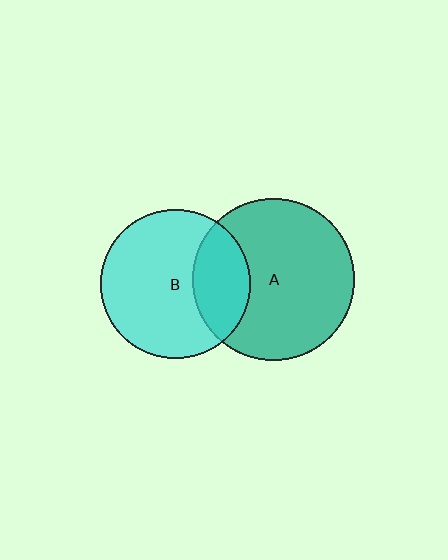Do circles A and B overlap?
Yes.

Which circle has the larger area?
Circle A (teal).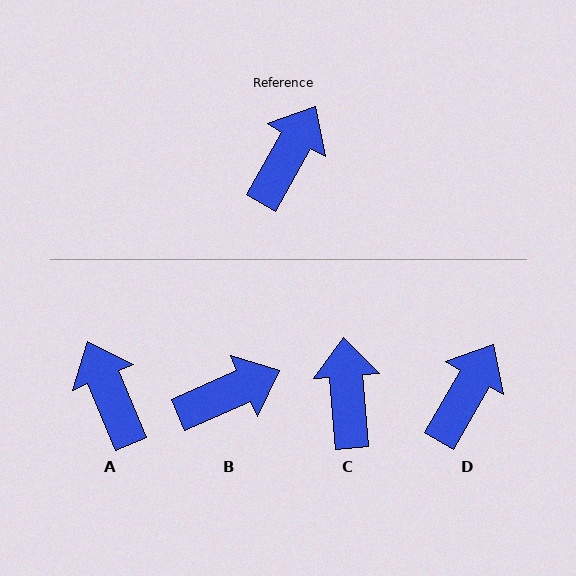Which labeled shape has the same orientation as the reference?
D.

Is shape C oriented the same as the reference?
No, it is off by about 34 degrees.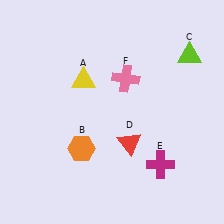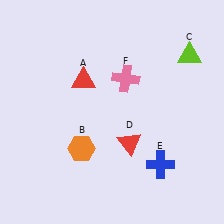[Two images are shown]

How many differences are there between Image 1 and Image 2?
There are 2 differences between the two images.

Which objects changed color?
A changed from yellow to red. E changed from magenta to blue.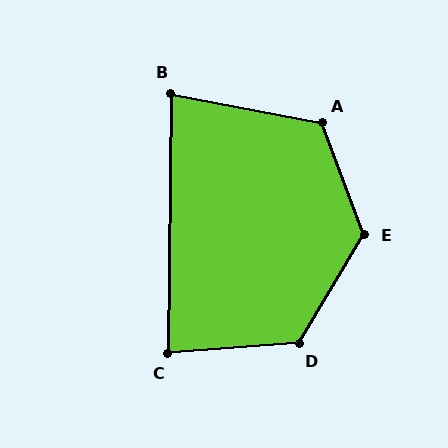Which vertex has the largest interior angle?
E, at approximately 128 degrees.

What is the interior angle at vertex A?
Approximately 122 degrees (obtuse).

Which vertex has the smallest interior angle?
B, at approximately 80 degrees.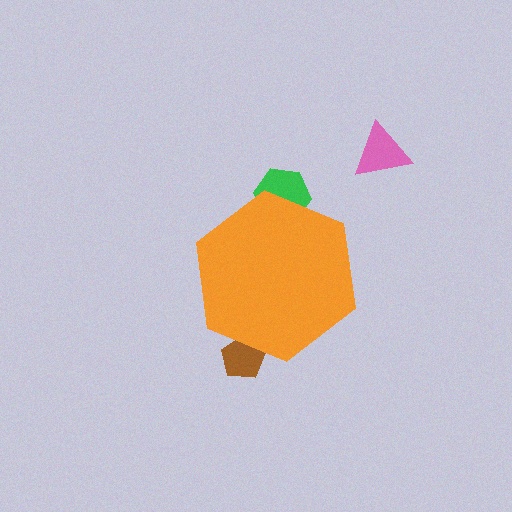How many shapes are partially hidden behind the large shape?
2 shapes are partially hidden.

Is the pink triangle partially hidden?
No, the pink triangle is fully visible.